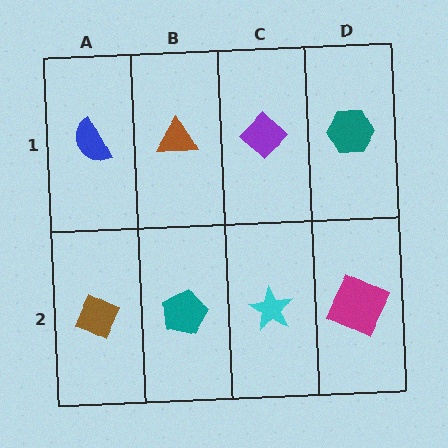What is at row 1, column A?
A blue semicircle.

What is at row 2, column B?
A teal pentagon.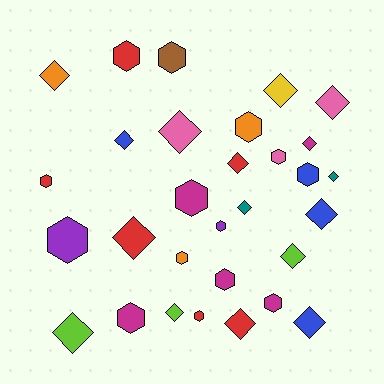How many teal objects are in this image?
There are 2 teal objects.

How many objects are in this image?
There are 30 objects.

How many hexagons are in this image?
There are 14 hexagons.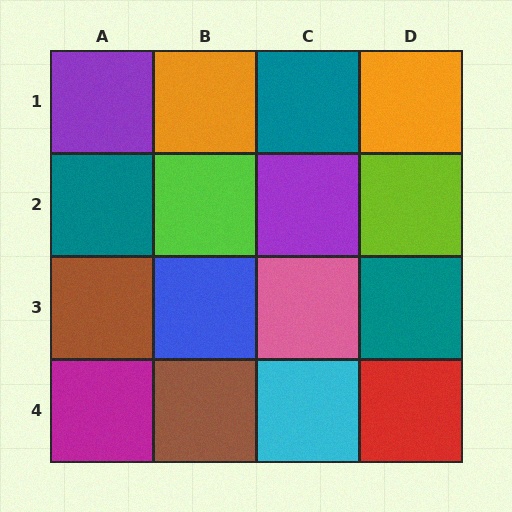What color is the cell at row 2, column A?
Teal.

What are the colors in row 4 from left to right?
Magenta, brown, cyan, red.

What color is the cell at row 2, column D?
Lime.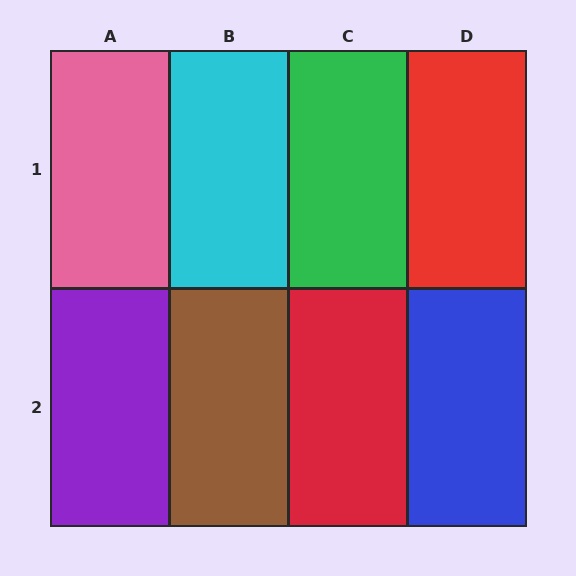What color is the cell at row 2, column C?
Red.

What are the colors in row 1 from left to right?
Pink, cyan, green, red.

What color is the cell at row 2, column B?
Brown.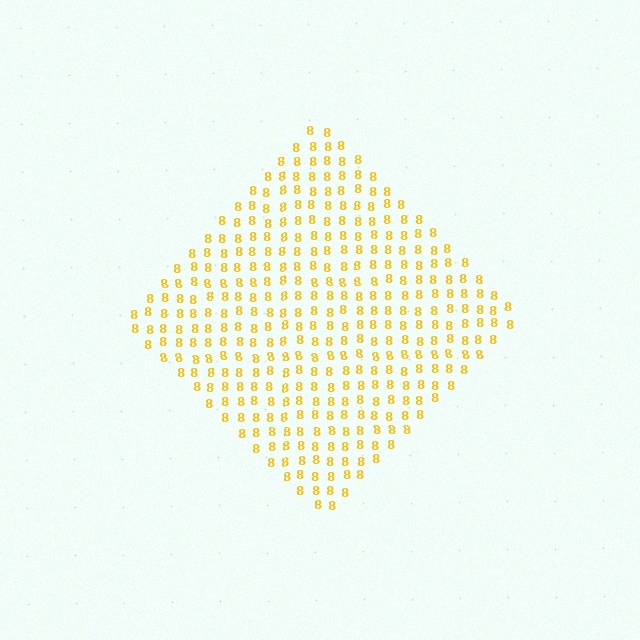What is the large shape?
The large shape is a diamond.